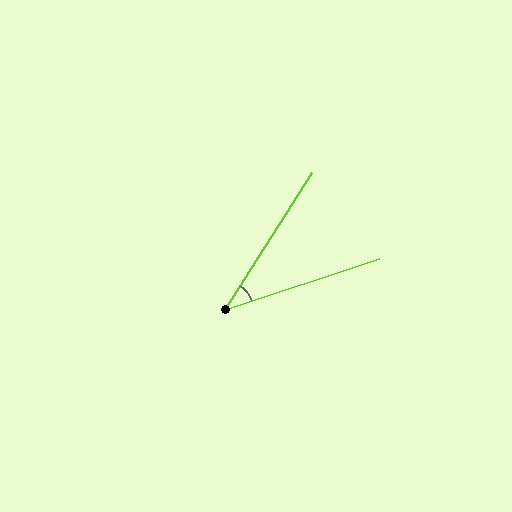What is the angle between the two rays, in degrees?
Approximately 39 degrees.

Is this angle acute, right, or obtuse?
It is acute.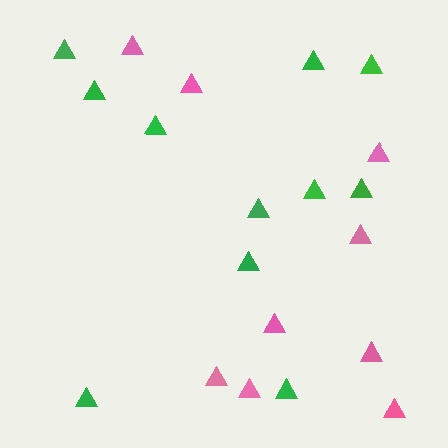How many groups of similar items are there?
There are 2 groups: one group of pink triangles (9) and one group of green triangles (11).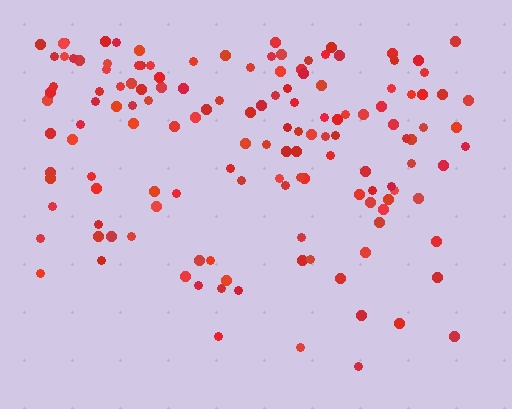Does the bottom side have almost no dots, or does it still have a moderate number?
Still a moderate number, just noticeably fewer than the top.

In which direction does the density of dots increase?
From bottom to top, with the top side densest.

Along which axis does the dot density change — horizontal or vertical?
Vertical.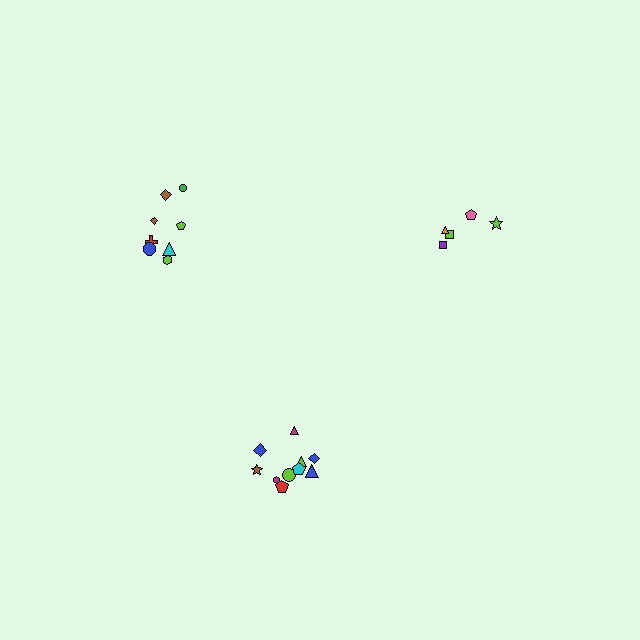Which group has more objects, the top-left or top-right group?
The top-left group.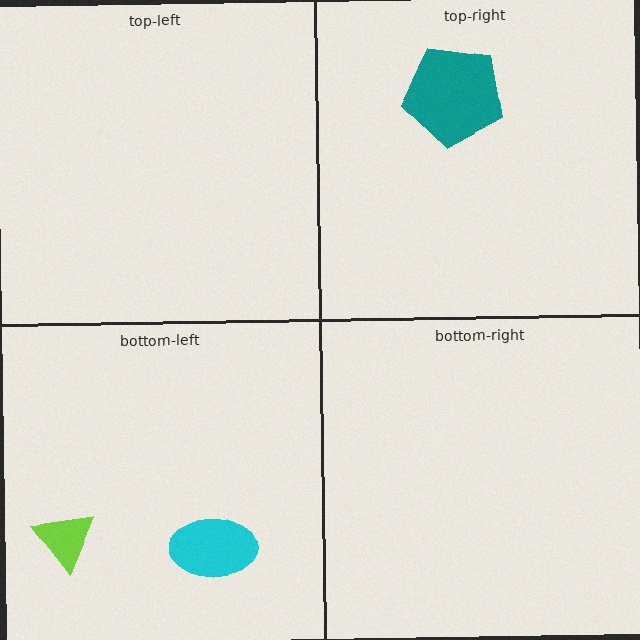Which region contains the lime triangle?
The bottom-left region.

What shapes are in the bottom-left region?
The lime triangle, the cyan ellipse.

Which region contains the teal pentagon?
The top-right region.